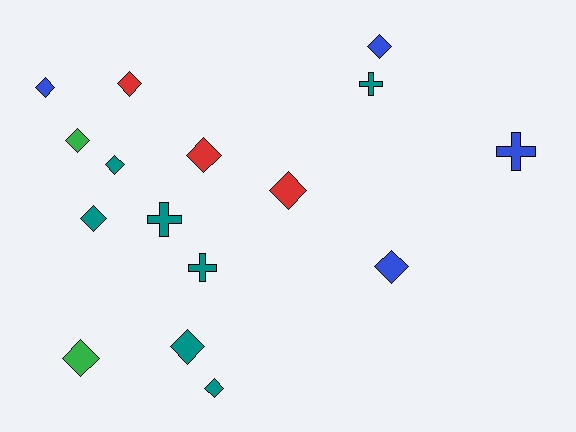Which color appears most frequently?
Teal, with 7 objects.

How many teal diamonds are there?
There are 4 teal diamonds.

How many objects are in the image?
There are 16 objects.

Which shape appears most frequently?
Diamond, with 12 objects.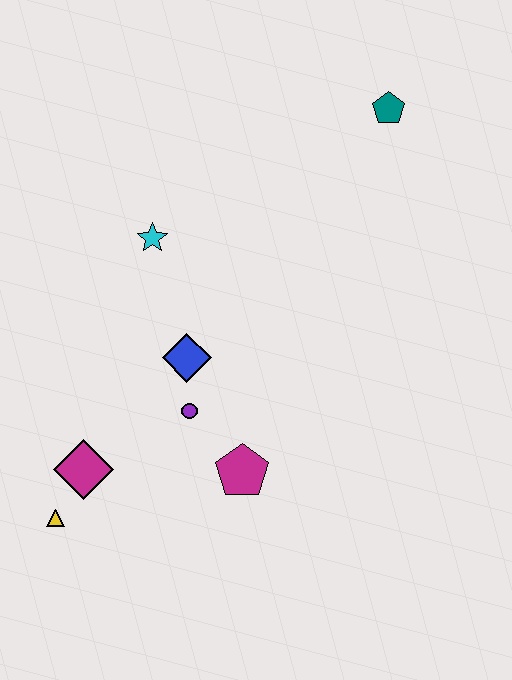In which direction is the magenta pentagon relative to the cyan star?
The magenta pentagon is below the cyan star.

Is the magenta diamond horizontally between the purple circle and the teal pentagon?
No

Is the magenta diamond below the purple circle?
Yes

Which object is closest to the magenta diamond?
The yellow triangle is closest to the magenta diamond.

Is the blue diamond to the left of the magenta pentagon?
Yes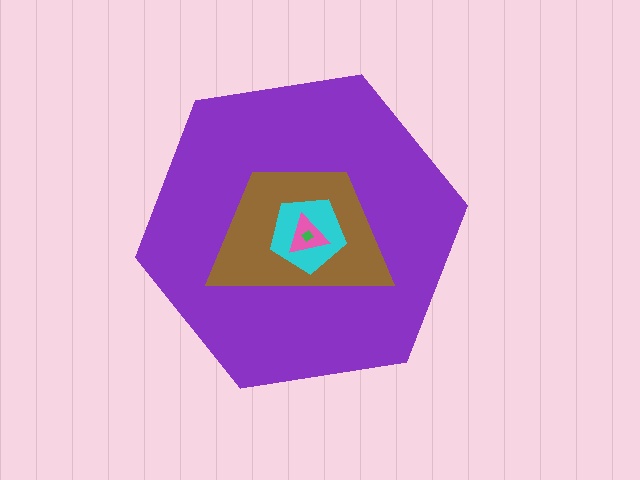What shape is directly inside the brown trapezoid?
The cyan pentagon.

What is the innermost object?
The green diamond.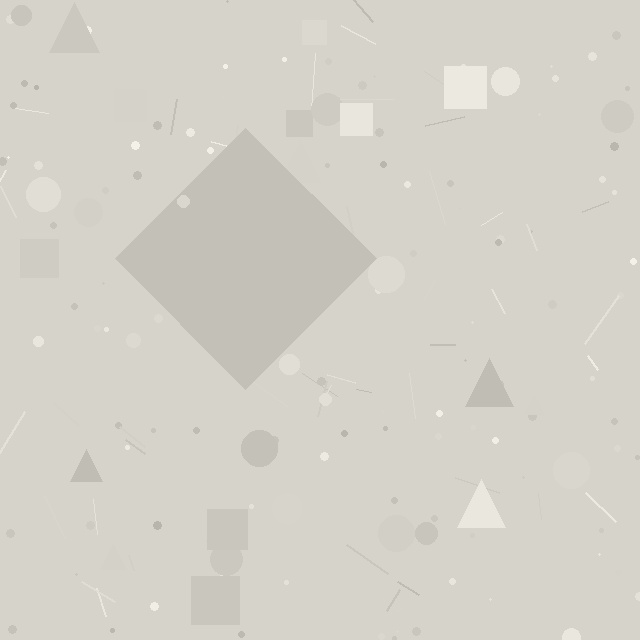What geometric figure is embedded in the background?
A diamond is embedded in the background.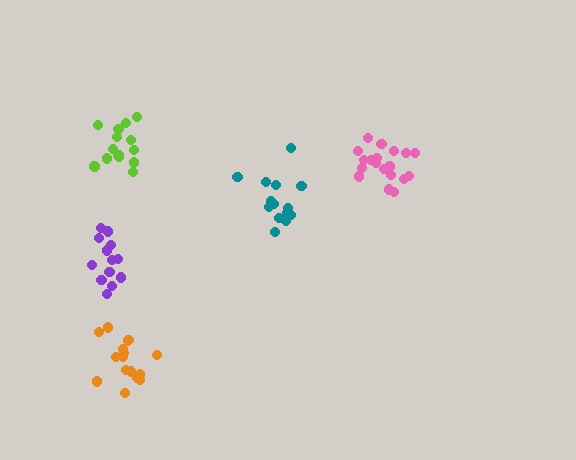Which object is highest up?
The lime cluster is topmost.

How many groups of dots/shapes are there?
There are 5 groups.